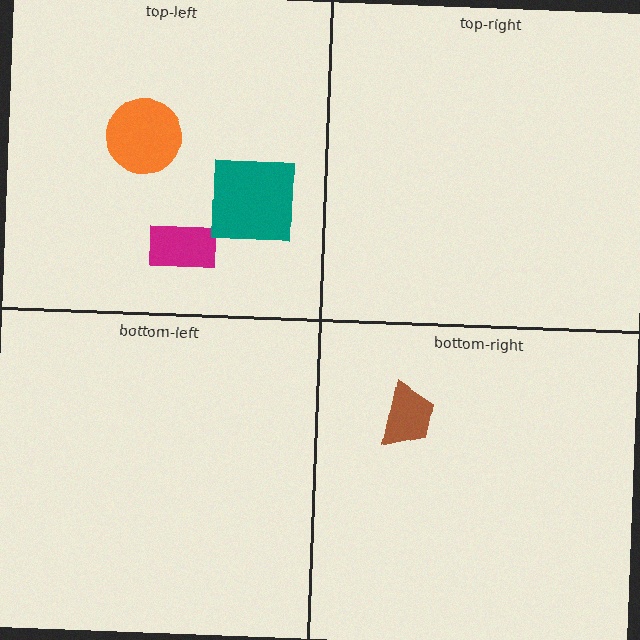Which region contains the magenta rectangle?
The top-left region.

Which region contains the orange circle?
The top-left region.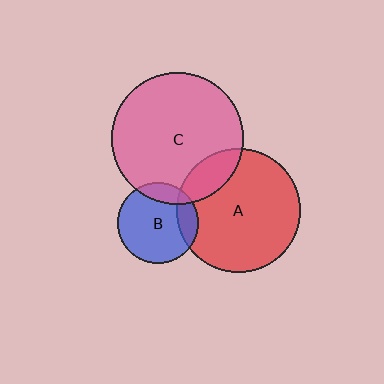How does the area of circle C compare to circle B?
Approximately 2.7 times.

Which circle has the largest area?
Circle C (pink).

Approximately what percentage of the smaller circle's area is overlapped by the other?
Approximately 15%.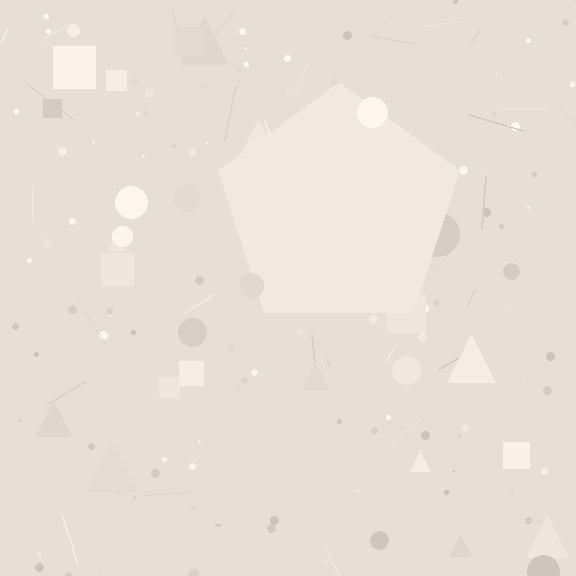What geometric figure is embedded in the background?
A pentagon is embedded in the background.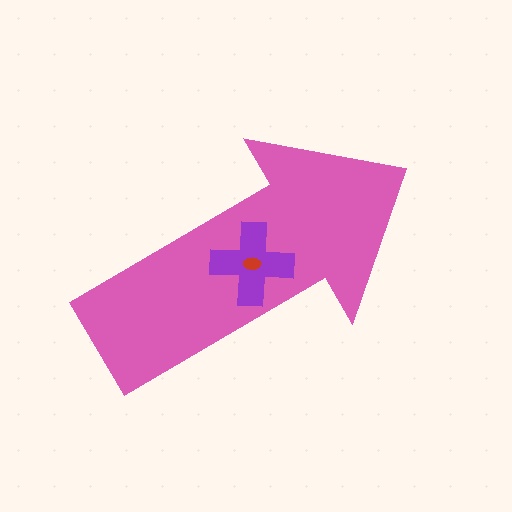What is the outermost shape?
The pink arrow.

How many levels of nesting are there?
3.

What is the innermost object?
The red ellipse.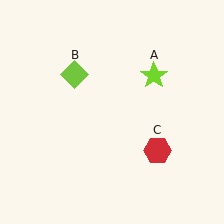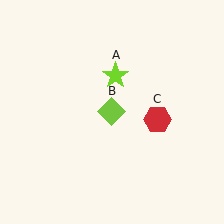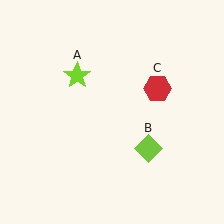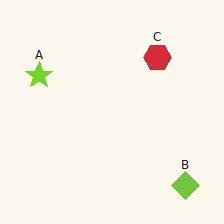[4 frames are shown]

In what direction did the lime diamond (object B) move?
The lime diamond (object B) moved down and to the right.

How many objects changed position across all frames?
3 objects changed position: lime star (object A), lime diamond (object B), red hexagon (object C).